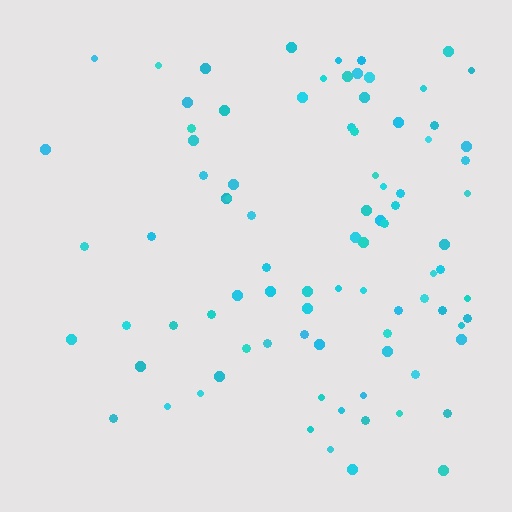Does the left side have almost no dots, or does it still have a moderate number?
Still a moderate number, just noticeably fewer than the right.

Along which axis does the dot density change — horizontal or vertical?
Horizontal.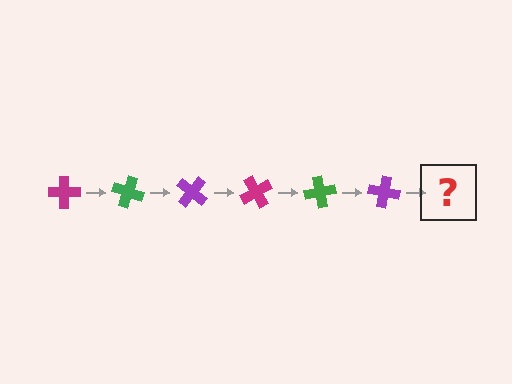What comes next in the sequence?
The next element should be a magenta cross, rotated 120 degrees from the start.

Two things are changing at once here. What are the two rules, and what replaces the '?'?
The two rules are that it rotates 20 degrees each step and the color cycles through magenta, green, and purple. The '?' should be a magenta cross, rotated 120 degrees from the start.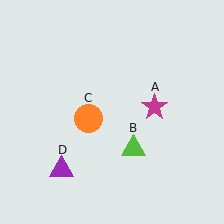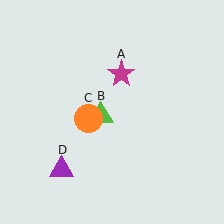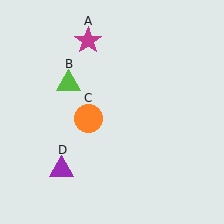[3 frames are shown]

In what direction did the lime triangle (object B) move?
The lime triangle (object B) moved up and to the left.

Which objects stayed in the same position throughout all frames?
Orange circle (object C) and purple triangle (object D) remained stationary.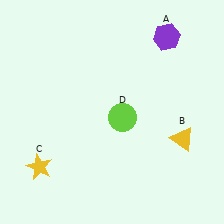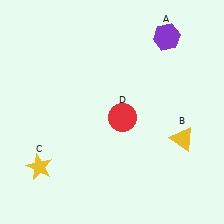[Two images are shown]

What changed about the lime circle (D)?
In Image 1, D is lime. In Image 2, it changed to red.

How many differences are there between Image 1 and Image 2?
There is 1 difference between the two images.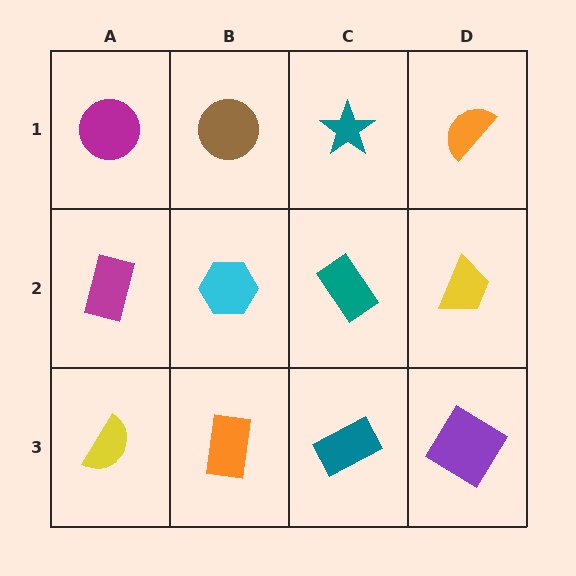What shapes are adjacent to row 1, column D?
A yellow trapezoid (row 2, column D), a teal star (row 1, column C).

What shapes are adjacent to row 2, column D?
An orange semicircle (row 1, column D), a purple diamond (row 3, column D), a teal rectangle (row 2, column C).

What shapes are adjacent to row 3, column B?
A cyan hexagon (row 2, column B), a yellow semicircle (row 3, column A), a teal rectangle (row 3, column C).